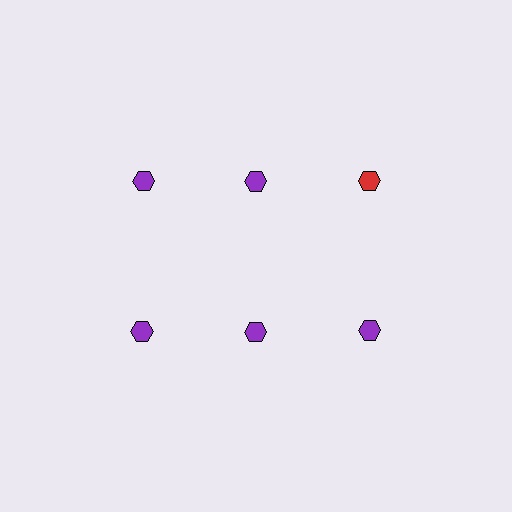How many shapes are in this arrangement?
There are 6 shapes arranged in a grid pattern.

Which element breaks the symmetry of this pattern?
The red hexagon in the top row, center column breaks the symmetry. All other shapes are purple hexagons.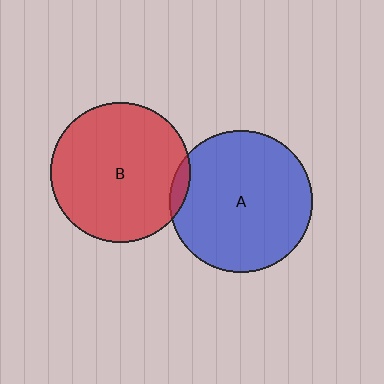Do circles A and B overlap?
Yes.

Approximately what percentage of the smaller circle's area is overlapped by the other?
Approximately 5%.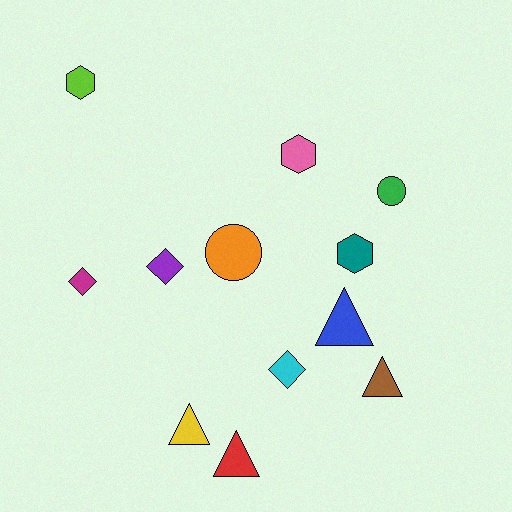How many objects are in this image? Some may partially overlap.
There are 12 objects.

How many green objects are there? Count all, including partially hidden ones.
There is 1 green object.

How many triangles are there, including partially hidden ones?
There are 4 triangles.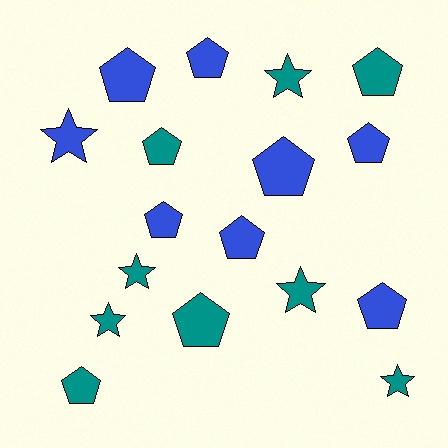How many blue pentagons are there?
There are 7 blue pentagons.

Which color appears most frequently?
Teal, with 9 objects.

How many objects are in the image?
There are 17 objects.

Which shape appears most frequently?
Pentagon, with 11 objects.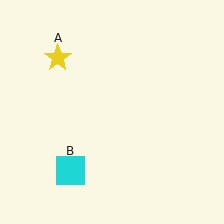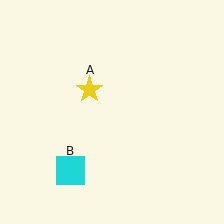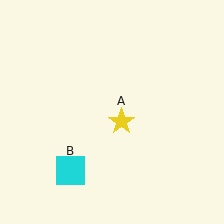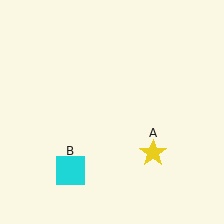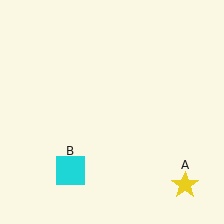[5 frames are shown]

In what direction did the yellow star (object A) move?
The yellow star (object A) moved down and to the right.